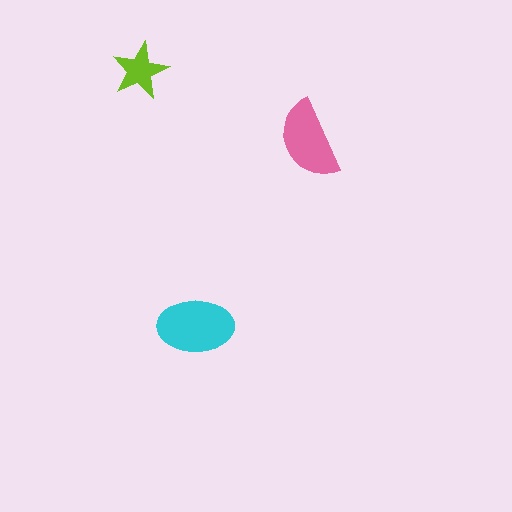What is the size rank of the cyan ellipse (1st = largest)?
1st.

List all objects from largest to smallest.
The cyan ellipse, the pink semicircle, the lime star.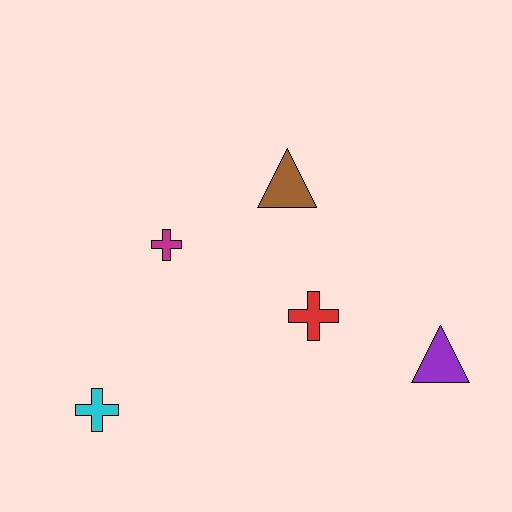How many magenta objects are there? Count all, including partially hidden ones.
There is 1 magenta object.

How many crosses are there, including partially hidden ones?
There are 3 crosses.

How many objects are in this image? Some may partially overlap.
There are 5 objects.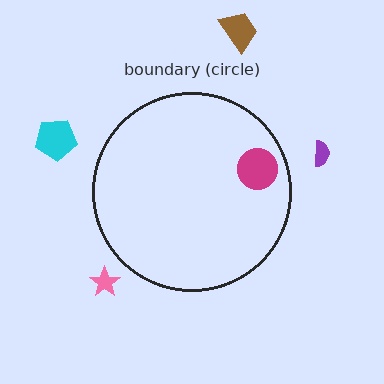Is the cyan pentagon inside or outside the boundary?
Outside.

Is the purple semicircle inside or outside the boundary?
Outside.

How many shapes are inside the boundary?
1 inside, 4 outside.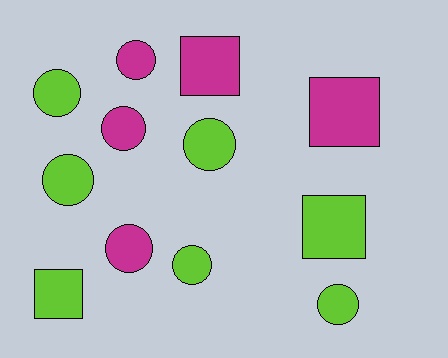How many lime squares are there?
There are 2 lime squares.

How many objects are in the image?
There are 12 objects.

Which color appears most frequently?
Lime, with 7 objects.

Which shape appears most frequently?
Circle, with 8 objects.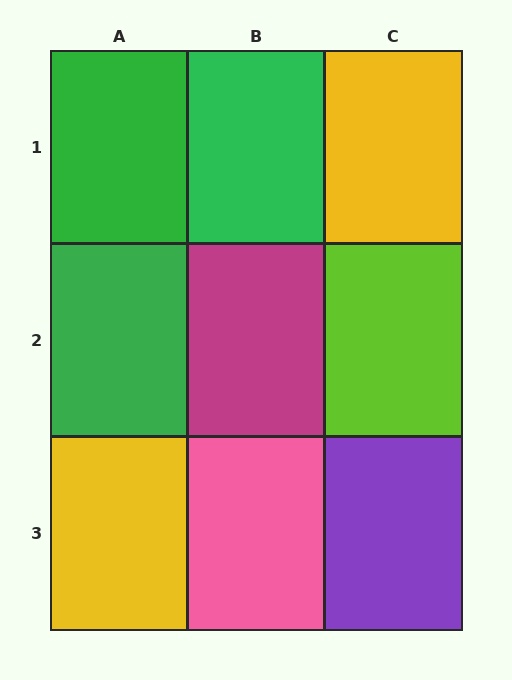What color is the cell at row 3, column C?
Purple.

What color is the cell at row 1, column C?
Yellow.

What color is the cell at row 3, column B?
Pink.